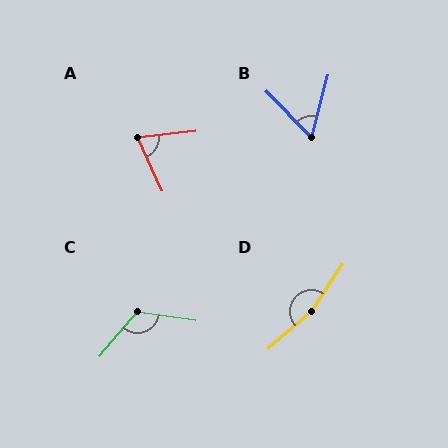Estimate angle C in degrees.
Approximately 122 degrees.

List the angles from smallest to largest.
B (59°), A (72°), C (122°), D (165°).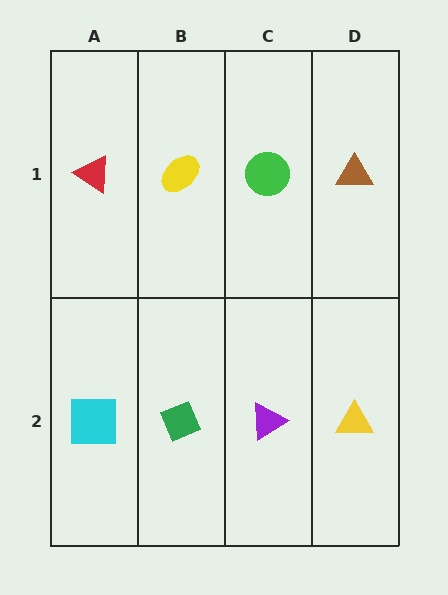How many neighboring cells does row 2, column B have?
3.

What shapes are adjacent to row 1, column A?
A cyan square (row 2, column A), a yellow ellipse (row 1, column B).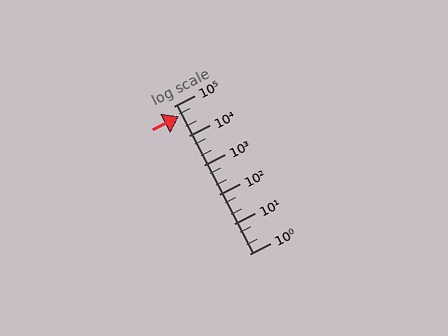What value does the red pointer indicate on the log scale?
The pointer indicates approximately 44000.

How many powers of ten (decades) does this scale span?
The scale spans 5 decades, from 1 to 100000.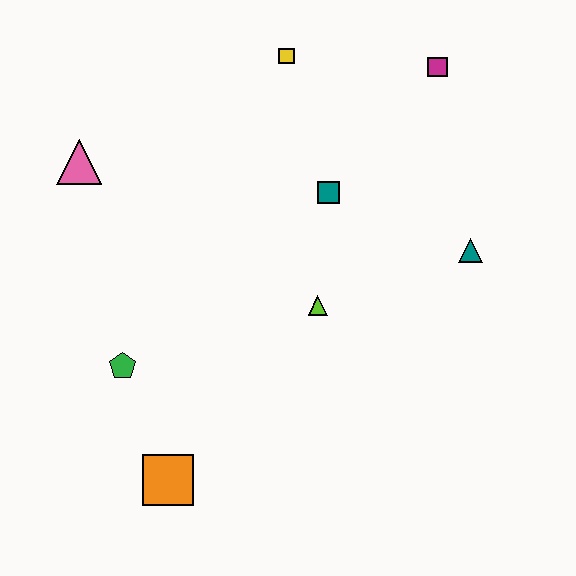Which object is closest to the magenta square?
The yellow square is closest to the magenta square.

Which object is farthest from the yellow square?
The orange square is farthest from the yellow square.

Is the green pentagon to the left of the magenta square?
Yes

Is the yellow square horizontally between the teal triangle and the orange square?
Yes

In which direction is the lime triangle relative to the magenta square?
The lime triangle is below the magenta square.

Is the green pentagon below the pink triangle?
Yes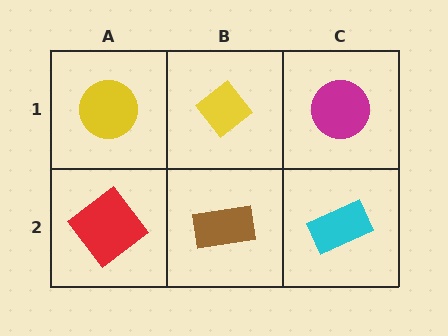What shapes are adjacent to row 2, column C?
A magenta circle (row 1, column C), a brown rectangle (row 2, column B).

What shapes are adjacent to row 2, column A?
A yellow circle (row 1, column A), a brown rectangle (row 2, column B).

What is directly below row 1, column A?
A red diamond.